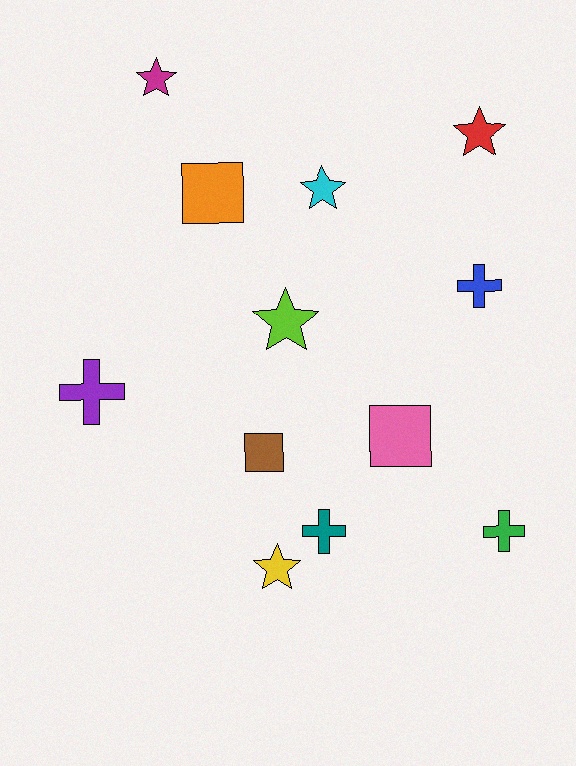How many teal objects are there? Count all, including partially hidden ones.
There is 1 teal object.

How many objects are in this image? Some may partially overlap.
There are 12 objects.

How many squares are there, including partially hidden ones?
There are 3 squares.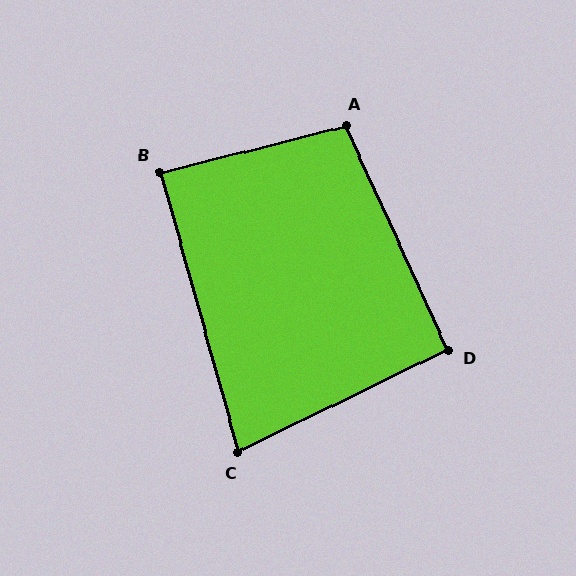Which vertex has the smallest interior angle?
C, at approximately 79 degrees.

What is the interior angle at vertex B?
Approximately 89 degrees (approximately right).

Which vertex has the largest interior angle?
A, at approximately 101 degrees.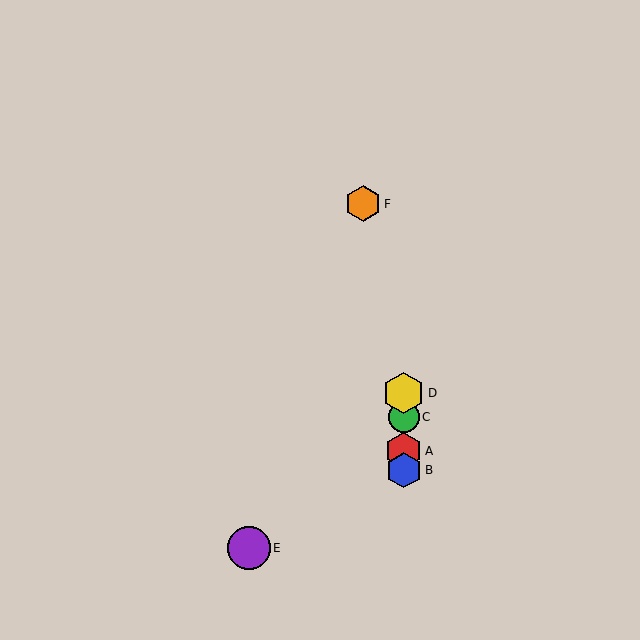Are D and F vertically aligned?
No, D is at x≈404 and F is at x≈363.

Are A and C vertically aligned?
Yes, both are at x≈404.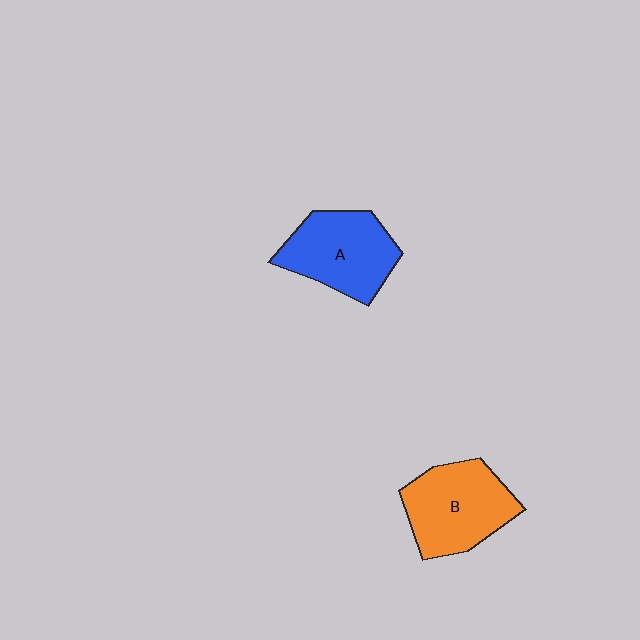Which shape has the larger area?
Shape B (orange).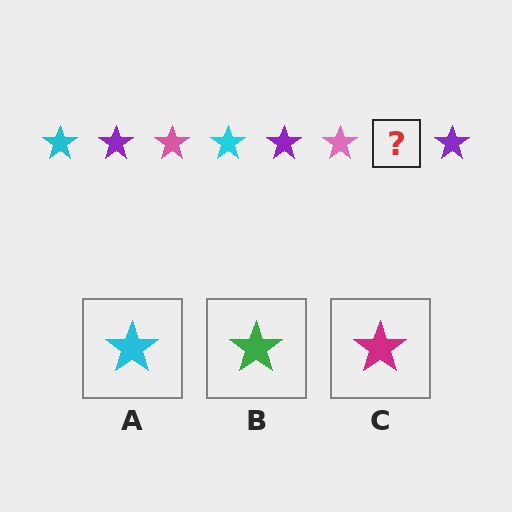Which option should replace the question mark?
Option A.